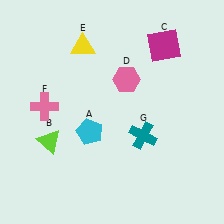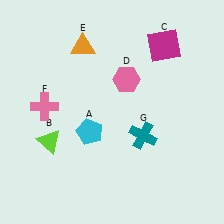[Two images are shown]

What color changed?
The triangle (E) changed from yellow in Image 1 to orange in Image 2.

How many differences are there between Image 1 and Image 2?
There is 1 difference between the two images.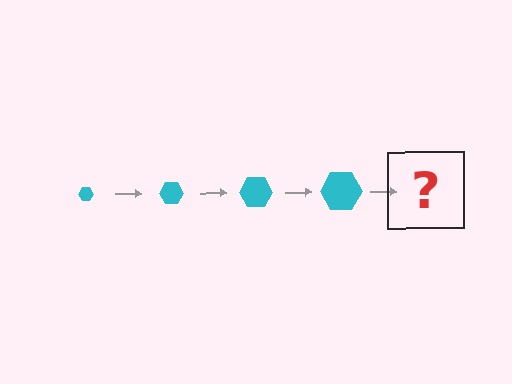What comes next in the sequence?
The next element should be a cyan hexagon, larger than the previous one.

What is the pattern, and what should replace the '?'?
The pattern is that the hexagon gets progressively larger each step. The '?' should be a cyan hexagon, larger than the previous one.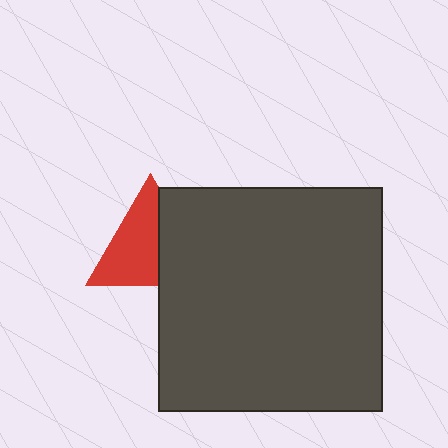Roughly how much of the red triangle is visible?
About half of it is visible (roughly 60%).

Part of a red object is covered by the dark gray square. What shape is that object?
It is a triangle.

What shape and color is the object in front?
The object in front is a dark gray square.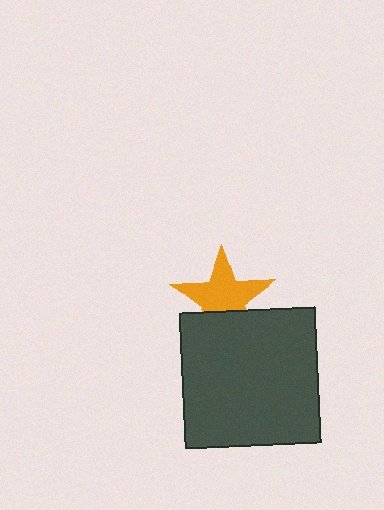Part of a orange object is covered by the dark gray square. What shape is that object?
It is a star.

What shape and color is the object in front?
The object in front is a dark gray square.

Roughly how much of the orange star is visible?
Most of it is visible (roughly 68%).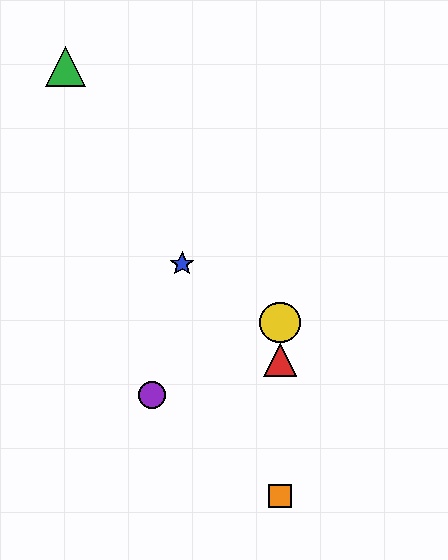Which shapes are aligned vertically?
The red triangle, the yellow circle, the orange square are aligned vertically.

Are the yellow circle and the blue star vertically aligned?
No, the yellow circle is at x≈280 and the blue star is at x≈182.